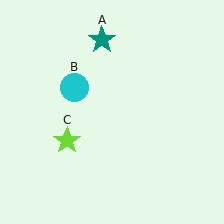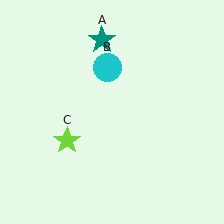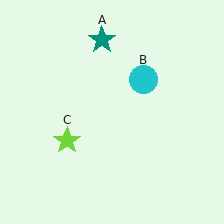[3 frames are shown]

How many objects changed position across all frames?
1 object changed position: cyan circle (object B).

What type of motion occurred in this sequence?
The cyan circle (object B) rotated clockwise around the center of the scene.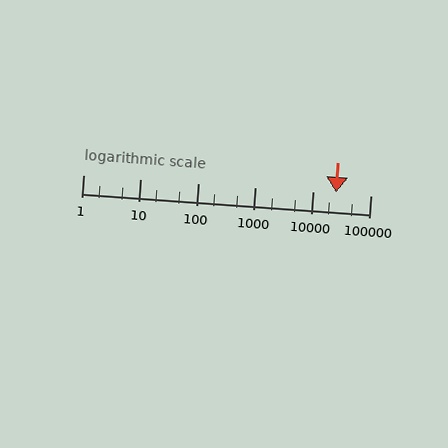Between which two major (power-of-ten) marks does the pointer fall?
The pointer is between 10000 and 100000.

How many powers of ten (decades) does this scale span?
The scale spans 5 decades, from 1 to 100000.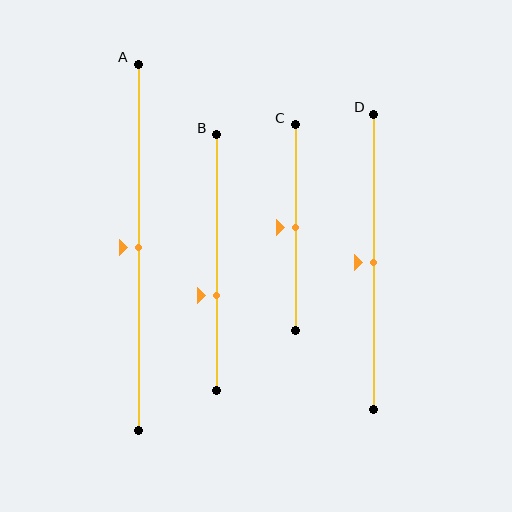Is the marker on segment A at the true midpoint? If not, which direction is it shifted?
Yes, the marker on segment A is at the true midpoint.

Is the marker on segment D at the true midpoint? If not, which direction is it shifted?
Yes, the marker on segment D is at the true midpoint.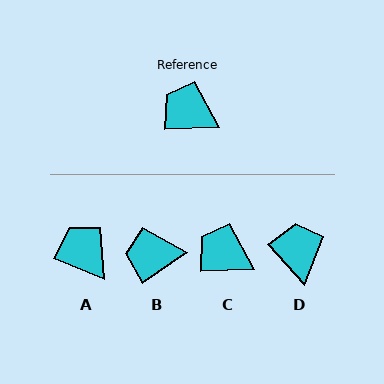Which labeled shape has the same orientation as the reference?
C.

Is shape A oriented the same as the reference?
No, it is off by about 25 degrees.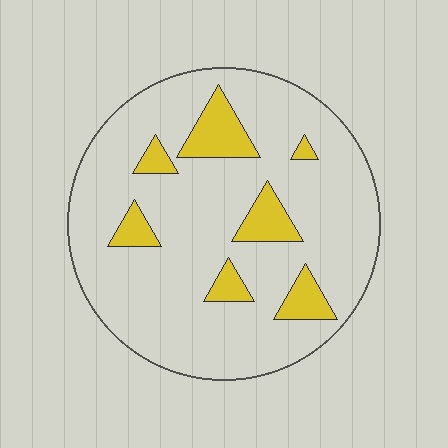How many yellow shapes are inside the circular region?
7.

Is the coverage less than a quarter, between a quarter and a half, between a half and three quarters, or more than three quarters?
Less than a quarter.